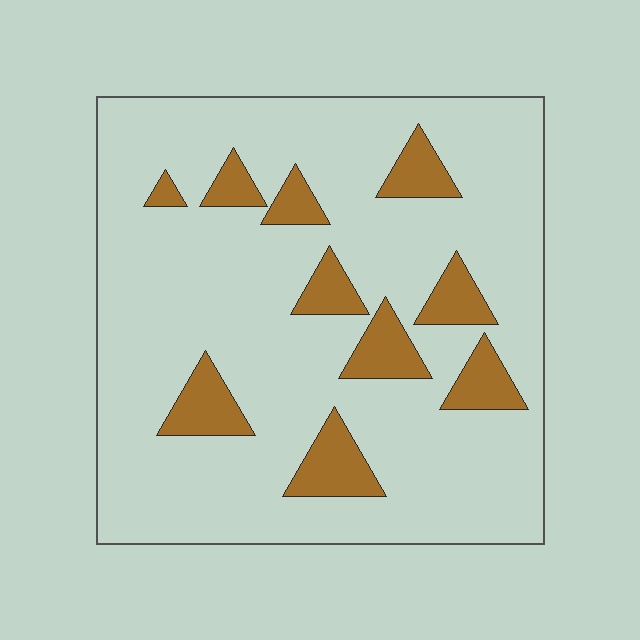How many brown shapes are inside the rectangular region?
10.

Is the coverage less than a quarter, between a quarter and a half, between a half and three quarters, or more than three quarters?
Less than a quarter.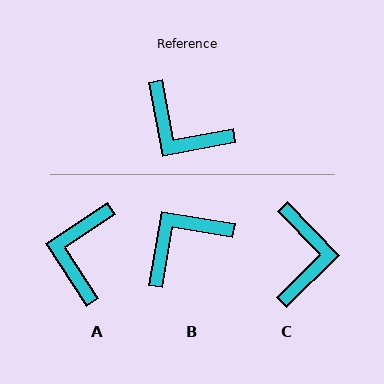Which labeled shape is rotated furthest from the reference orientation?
C, about 124 degrees away.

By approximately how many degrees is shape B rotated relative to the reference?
Approximately 110 degrees clockwise.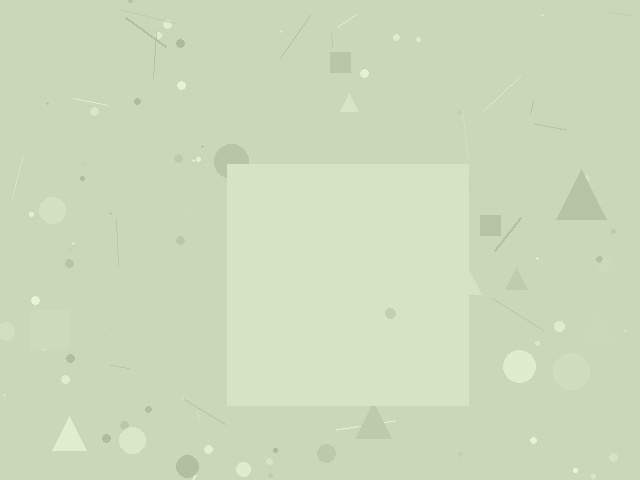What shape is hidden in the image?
A square is hidden in the image.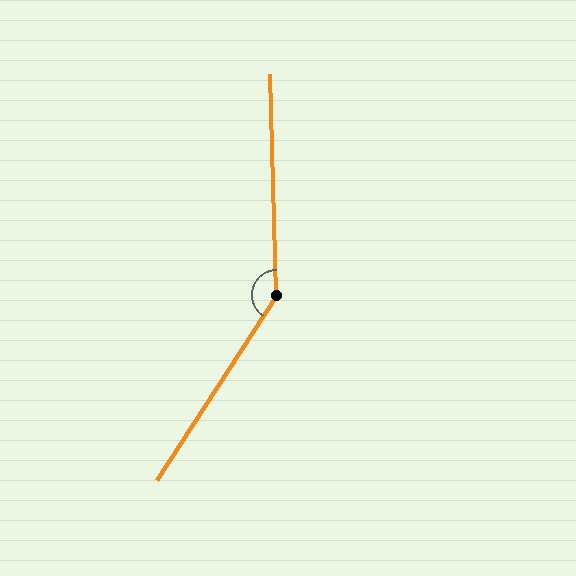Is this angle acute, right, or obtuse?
It is obtuse.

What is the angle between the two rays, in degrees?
Approximately 145 degrees.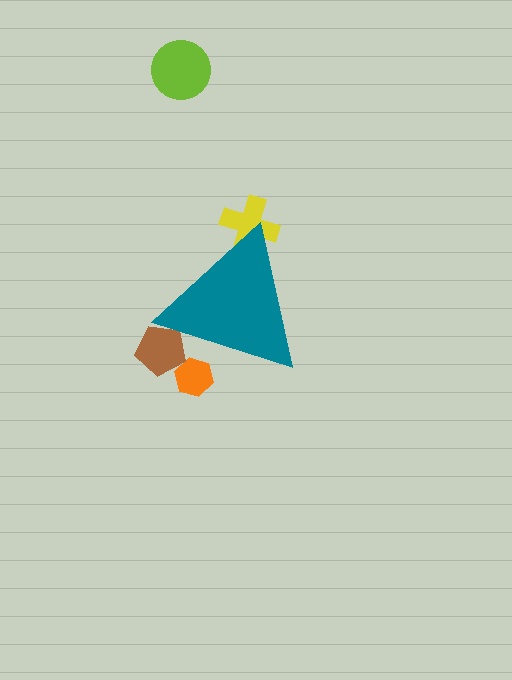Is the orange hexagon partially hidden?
Yes, the orange hexagon is partially hidden behind the teal triangle.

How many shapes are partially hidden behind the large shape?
3 shapes are partially hidden.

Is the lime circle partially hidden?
No, the lime circle is fully visible.